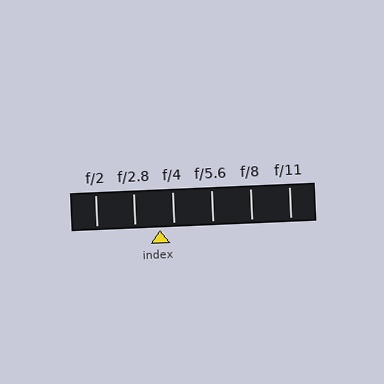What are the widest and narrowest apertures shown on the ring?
The widest aperture shown is f/2 and the narrowest is f/11.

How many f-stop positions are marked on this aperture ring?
There are 6 f-stop positions marked.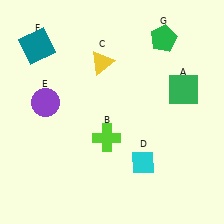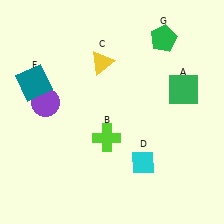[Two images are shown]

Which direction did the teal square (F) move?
The teal square (F) moved down.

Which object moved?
The teal square (F) moved down.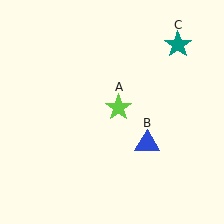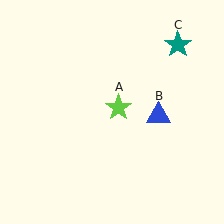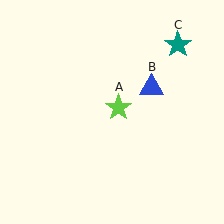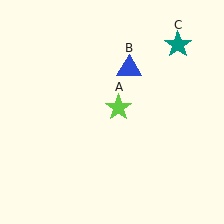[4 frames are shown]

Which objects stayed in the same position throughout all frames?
Lime star (object A) and teal star (object C) remained stationary.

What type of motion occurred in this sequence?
The blue triangle (object B) rotated counterclockwise around the center of the scene.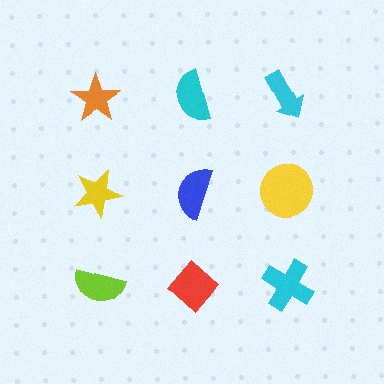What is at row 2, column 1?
A yellow star.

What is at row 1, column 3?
A cyan arrow.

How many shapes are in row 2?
3 shapes.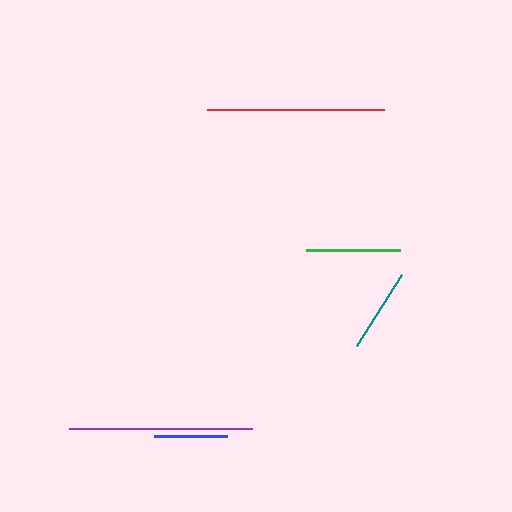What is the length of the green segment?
The green segment is approximately 94 pixels long.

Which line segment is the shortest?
The blue line is the shortest at approximately 73 pixels.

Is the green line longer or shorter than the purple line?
The purple line is longer than the green line.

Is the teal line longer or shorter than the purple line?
The purple line is longer than the teal line.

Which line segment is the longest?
The purple line is the longest at approximately 183 pixels.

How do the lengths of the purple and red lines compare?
The purple and red lines are approximately the same length.